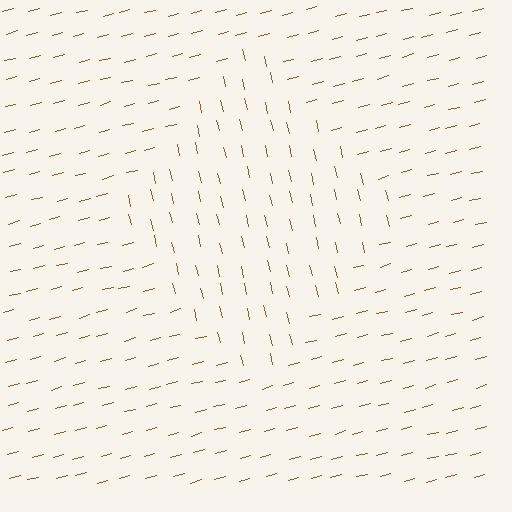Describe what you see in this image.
The image is filled with small brown line segments. A diamond region in the image has lines oriented differently from the surrounding lines, creating a visible texture boundary.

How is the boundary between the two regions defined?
The boundary is defined purely by a change in line orientation (approximately 88 degrees difference). All lines are the same color and thickness.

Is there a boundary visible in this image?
Yes, there is a texture boundary formed by a change in line orientation.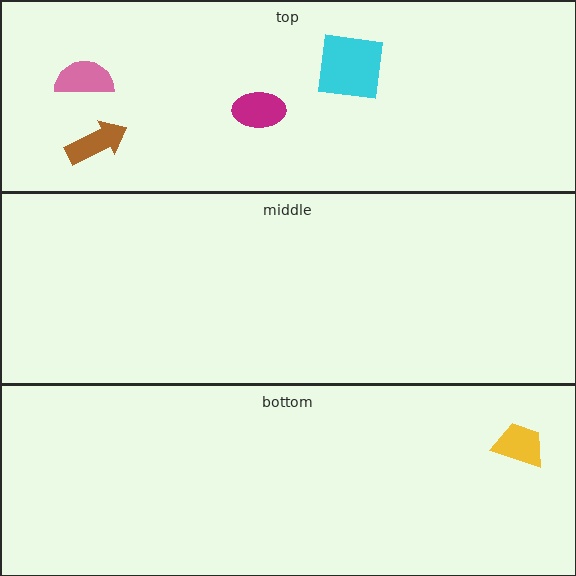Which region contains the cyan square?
The top region.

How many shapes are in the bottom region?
1.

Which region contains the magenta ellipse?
The top region.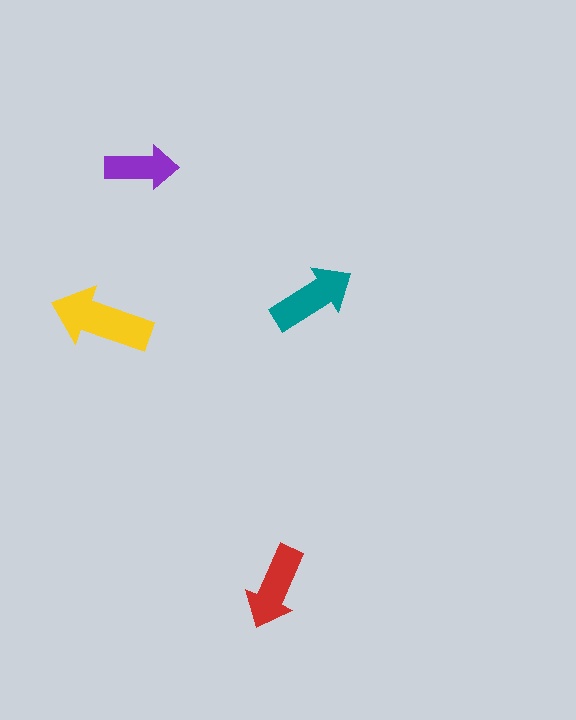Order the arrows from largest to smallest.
the yellow one, the teal one, the red one, the purple one.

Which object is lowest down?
The red arrow is bottommost.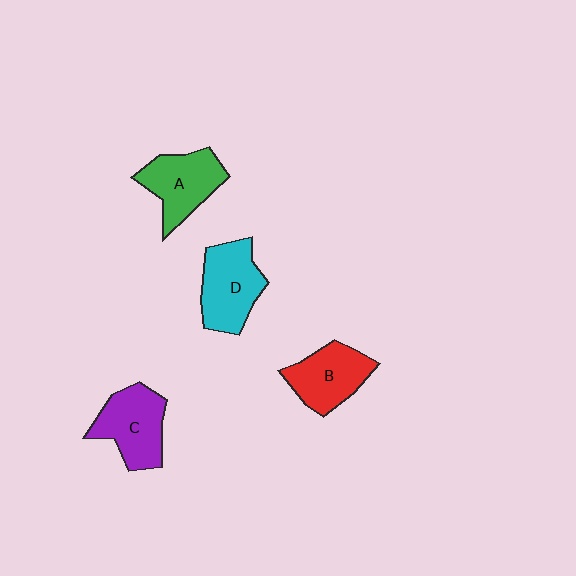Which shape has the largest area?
Shape D (cyan).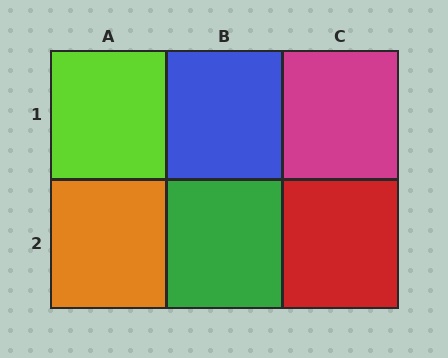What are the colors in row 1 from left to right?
Lime, blue, magenta.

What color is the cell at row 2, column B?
Green.